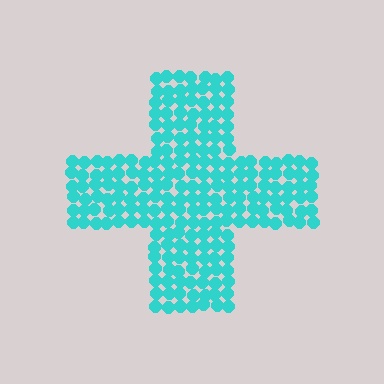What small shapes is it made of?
It is made of small circles.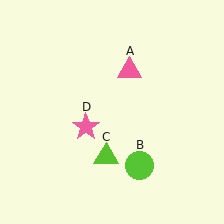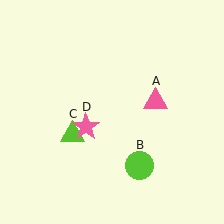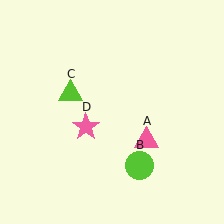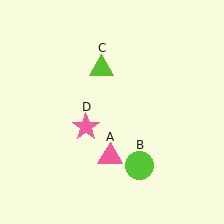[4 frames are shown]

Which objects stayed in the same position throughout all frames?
Lime circle (object B) and pink star (object D) remained stationary.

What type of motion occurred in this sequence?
The pink triangle (object A), lime triangle (object C) rotated clockwise around the center of the scene.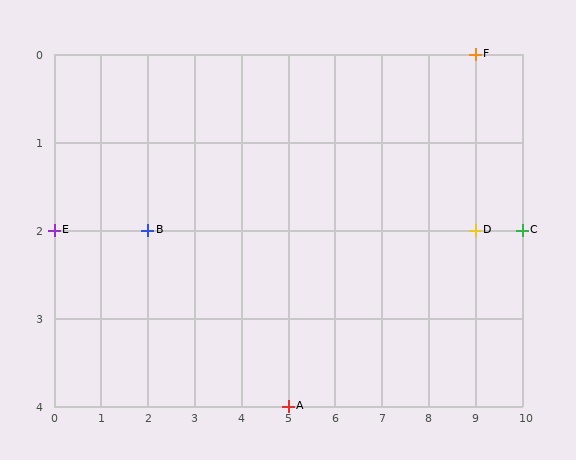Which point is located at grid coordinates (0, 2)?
Point E is at (0, 2).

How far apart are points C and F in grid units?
Points C and F are 1 column and 2 rows apart (about 2.2 grid units diagonally).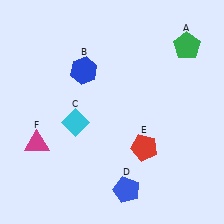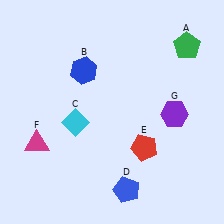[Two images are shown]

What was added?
A purple hexagon (G) was added in Image 2.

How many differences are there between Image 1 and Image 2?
There is 1 difference between the two images.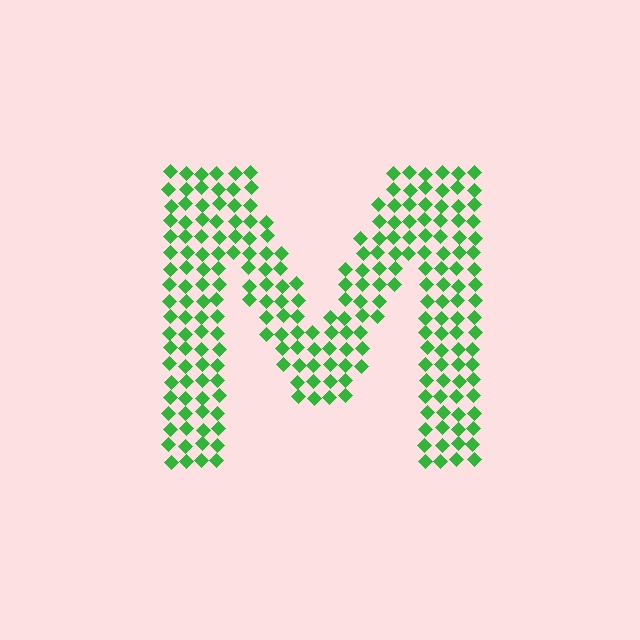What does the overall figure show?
The overall figure shows the letter M.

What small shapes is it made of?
It is made of small diamonds.